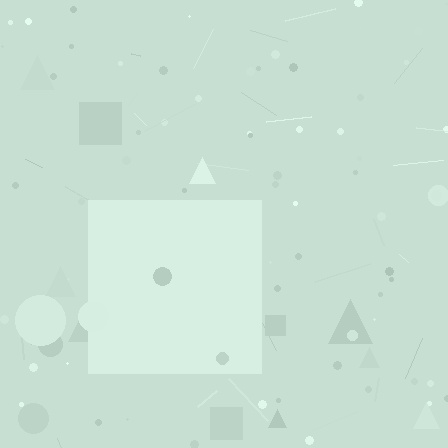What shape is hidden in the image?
A square is hidden in the image.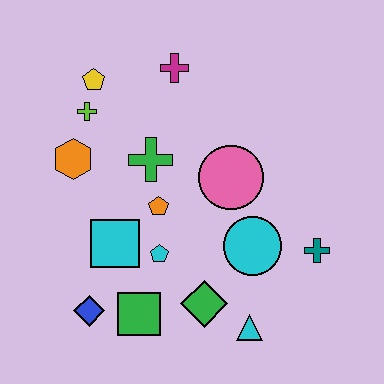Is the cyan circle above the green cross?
No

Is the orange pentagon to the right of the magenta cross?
No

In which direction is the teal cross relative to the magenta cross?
The teal cross is below the magenta cross.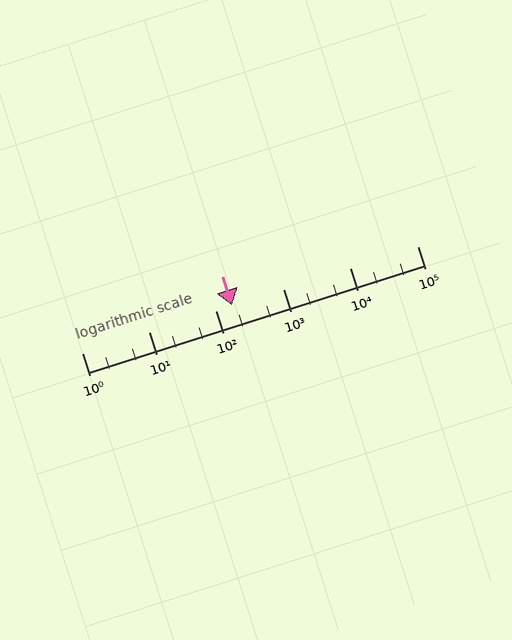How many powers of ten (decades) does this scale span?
The scale spans 5 decades, from 1 to 100000.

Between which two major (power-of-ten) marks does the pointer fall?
The pointer is between 100 and 1000.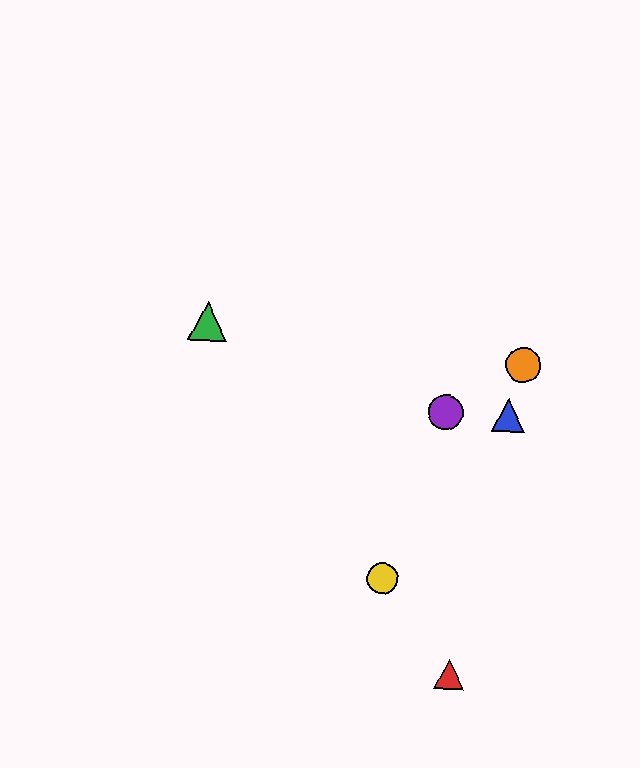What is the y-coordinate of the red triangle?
The red triangle is at y≈674.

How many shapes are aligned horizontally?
2 shapes (the blue triangle, the purple circle) are aligned horizontally.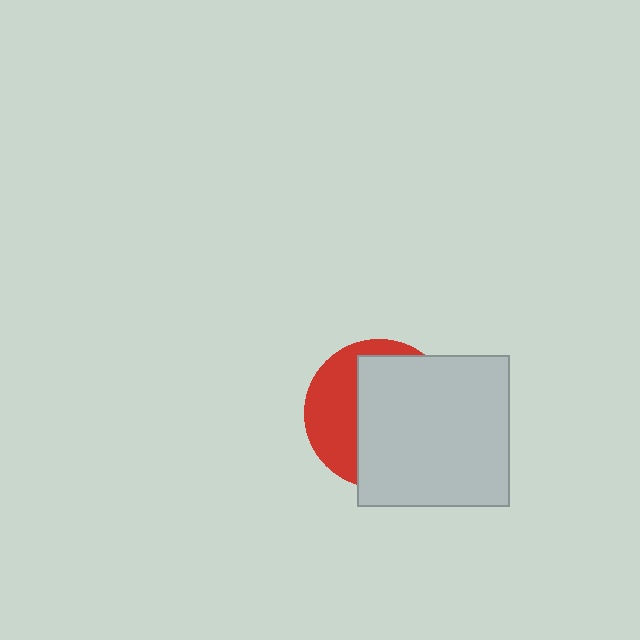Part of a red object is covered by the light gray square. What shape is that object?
It is a circle.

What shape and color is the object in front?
The object in front is a light gray square.